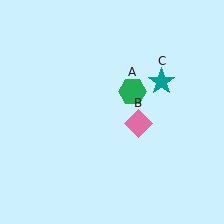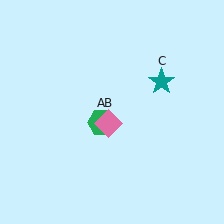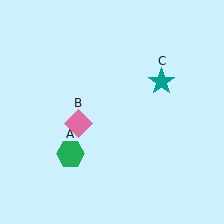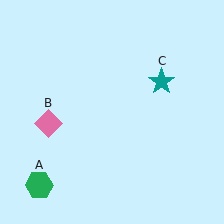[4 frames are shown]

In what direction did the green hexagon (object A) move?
The green hexagon (object A) moved down and to the left.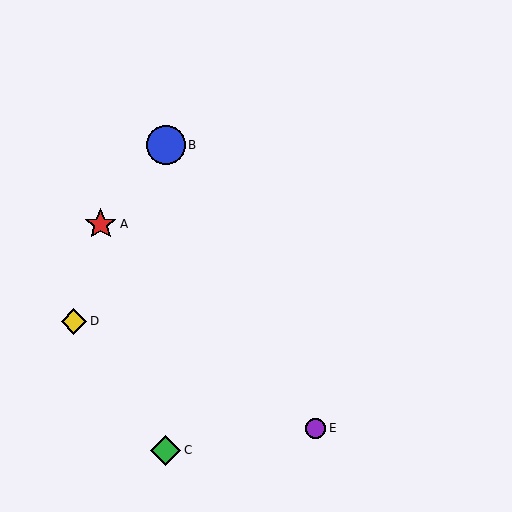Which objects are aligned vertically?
Objects B, C are aligned vertically.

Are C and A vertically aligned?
No, C is at x≈166 and A is at x≈101.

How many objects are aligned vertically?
2 objects (B, C) are aligned vertically.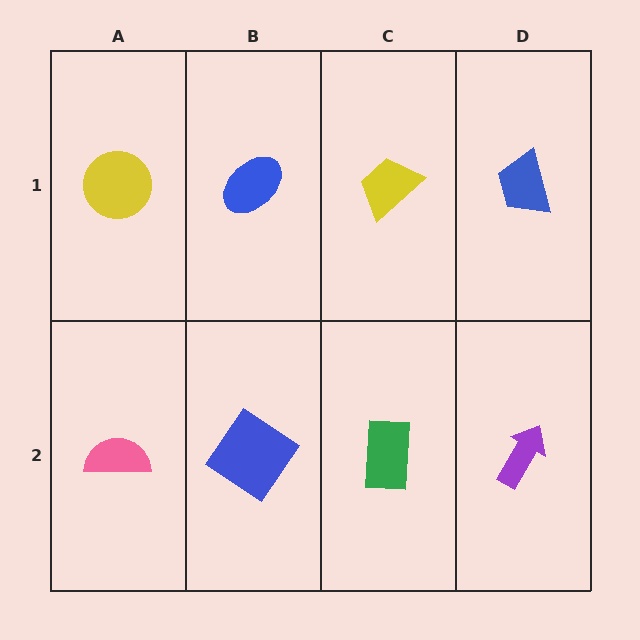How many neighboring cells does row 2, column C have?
3.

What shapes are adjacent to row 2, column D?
A blue trapezoid (row 1, column D), a green rectangle (row 2, column C).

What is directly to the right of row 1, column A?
A blue ellipse.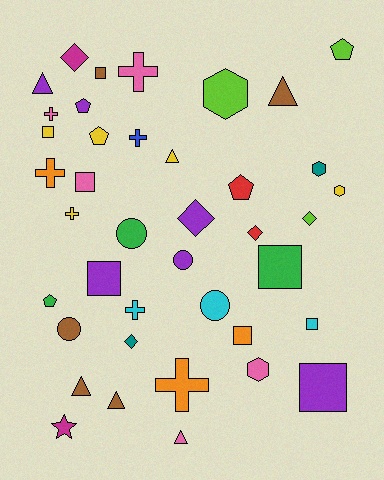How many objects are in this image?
There are 40 objects.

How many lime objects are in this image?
There are 3 lime objects.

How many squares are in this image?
There are 8 squares.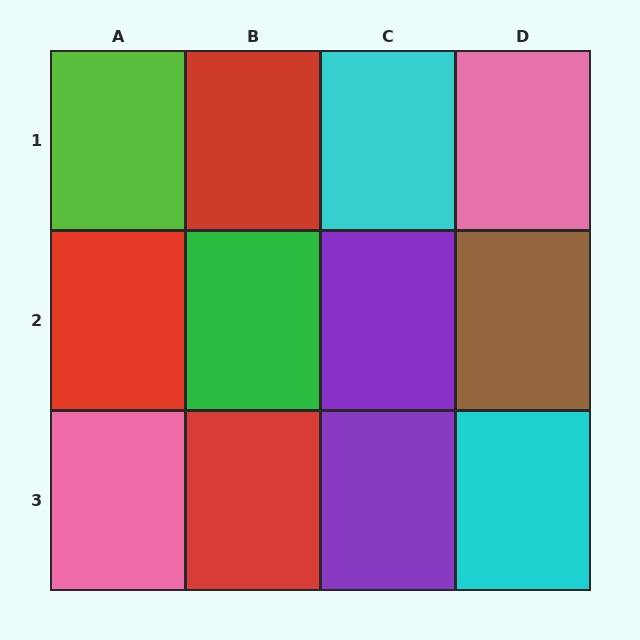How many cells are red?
3 cells are red.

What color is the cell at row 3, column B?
Red.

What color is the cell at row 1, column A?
Lime.